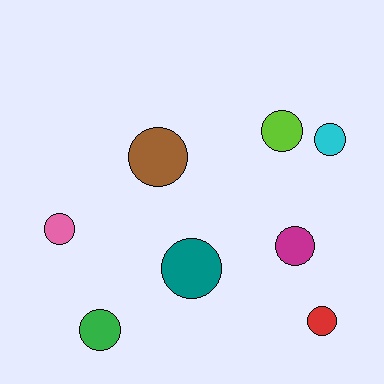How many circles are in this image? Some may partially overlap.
There are 8 circles.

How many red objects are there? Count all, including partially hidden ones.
There is 1 red object.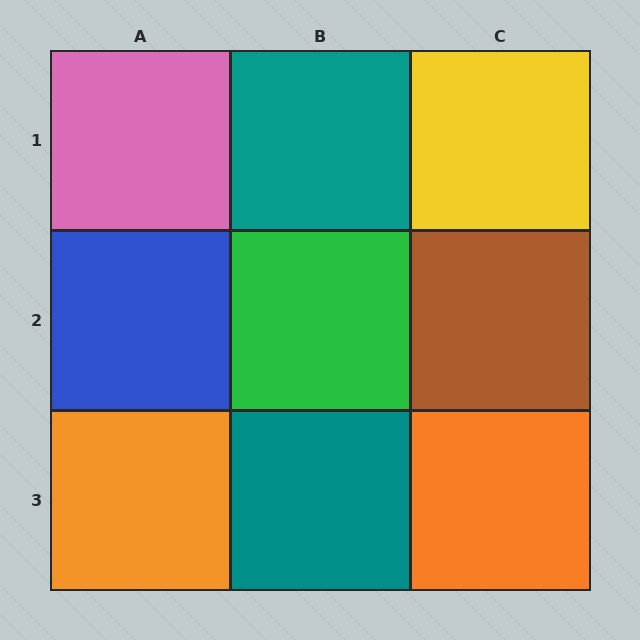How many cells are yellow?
1 cell is yellow.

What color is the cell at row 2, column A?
Blue.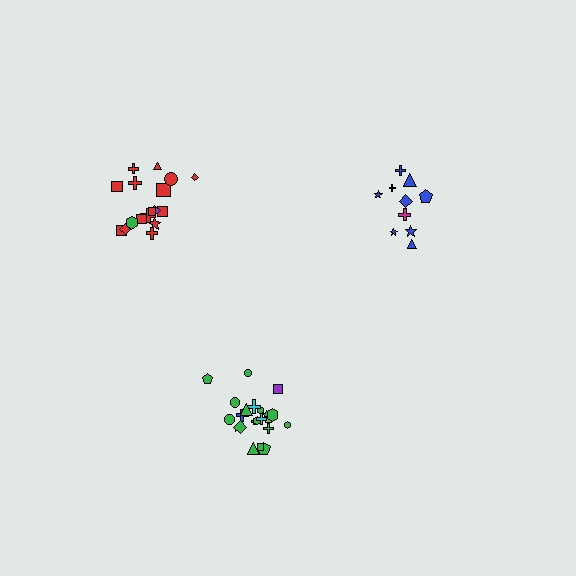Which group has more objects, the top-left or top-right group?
The top-left group.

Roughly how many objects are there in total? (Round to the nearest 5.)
Roughly 50 objects in total.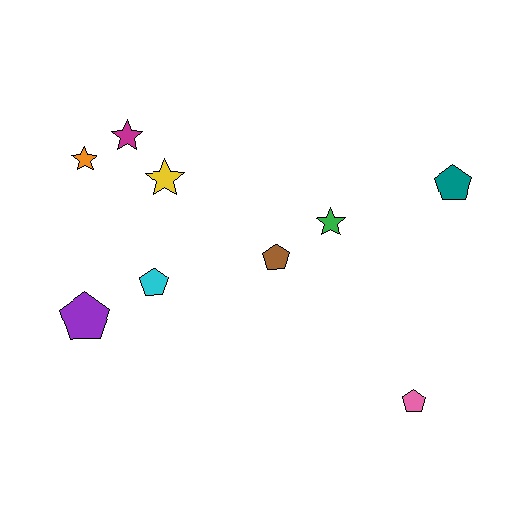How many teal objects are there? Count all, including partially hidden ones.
There is 1 teal object.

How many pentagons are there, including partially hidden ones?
There are 5 pentagons.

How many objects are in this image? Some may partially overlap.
There are 9 objects.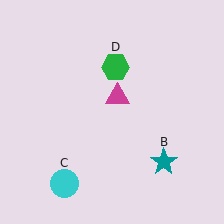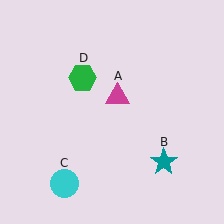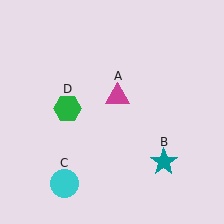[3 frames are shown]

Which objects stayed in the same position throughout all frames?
Magenta triangle (object A) and teal star (object B) and cyan circle (object C) remained stationary.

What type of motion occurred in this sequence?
The green hexagon (object D) rotated counterclockwise around the center of the scene.